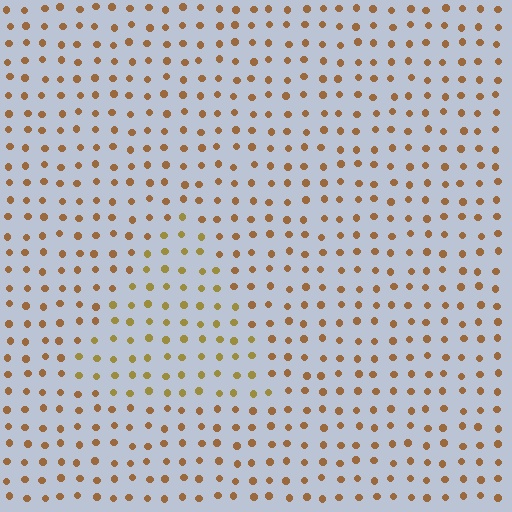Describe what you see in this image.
The image is filled with small brown elements in a uniform arrangement. A triangle-shaped region is visible where the elements are tinted to a slightly different hue, forming a subtle color boundary.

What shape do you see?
I see a triangle.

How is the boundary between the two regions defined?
The boundary is defined purely by a slight shift in hue (about 24 degrees). Spacing, size, and orientation are identical on both sides.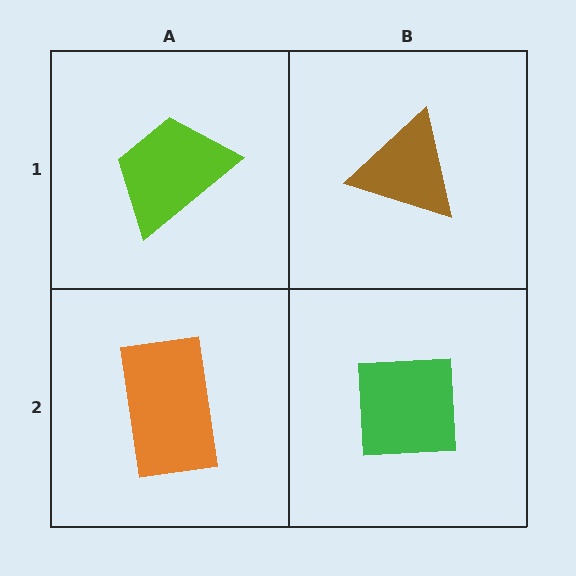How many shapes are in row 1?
2 shapes.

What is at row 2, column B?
A green square.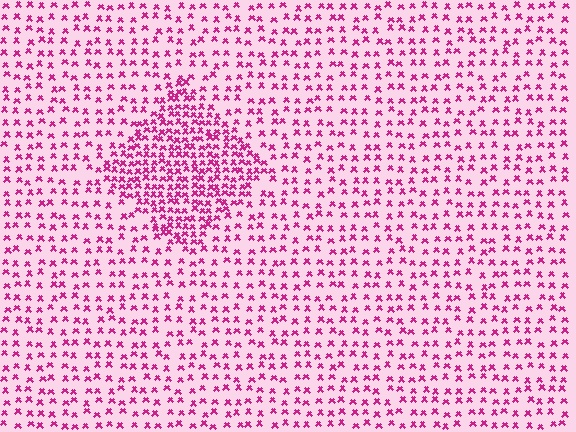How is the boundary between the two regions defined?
The boundary is defined by a change in element density (approximately 2.2x ratio). All elements are the same color, size, and shape.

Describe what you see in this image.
The image contains small magenta elements arranged at two different densities. A diamond-shaped region is visible where the elements are more densely packed than the surrounding area.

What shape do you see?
I see a diamond.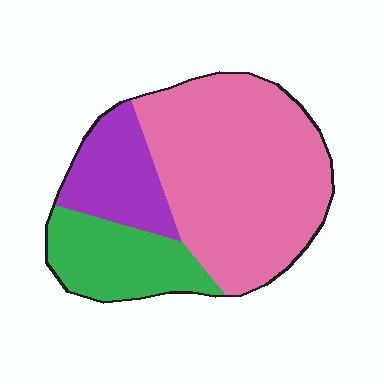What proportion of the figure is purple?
Purple covers roughly 20% of the figure.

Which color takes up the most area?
Pink, at roughly 60%.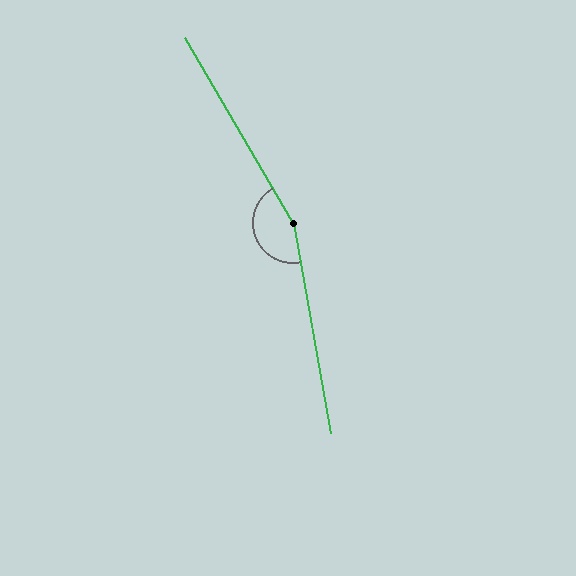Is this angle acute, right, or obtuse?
It is obtuse.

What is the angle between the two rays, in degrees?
Approximately 160 degrees.